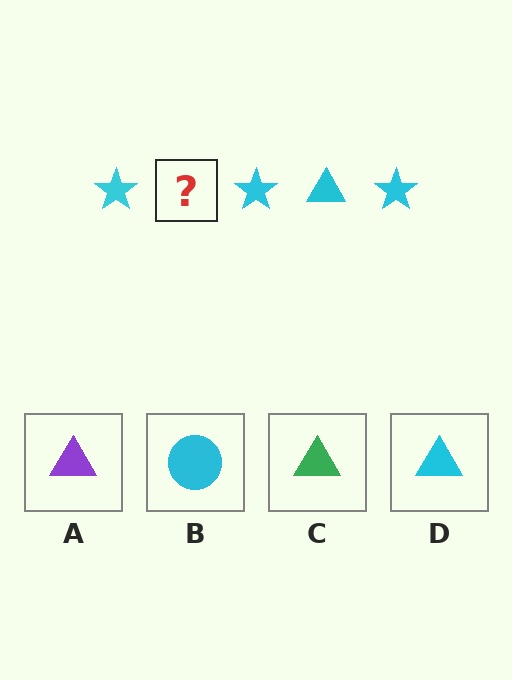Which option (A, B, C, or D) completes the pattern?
D.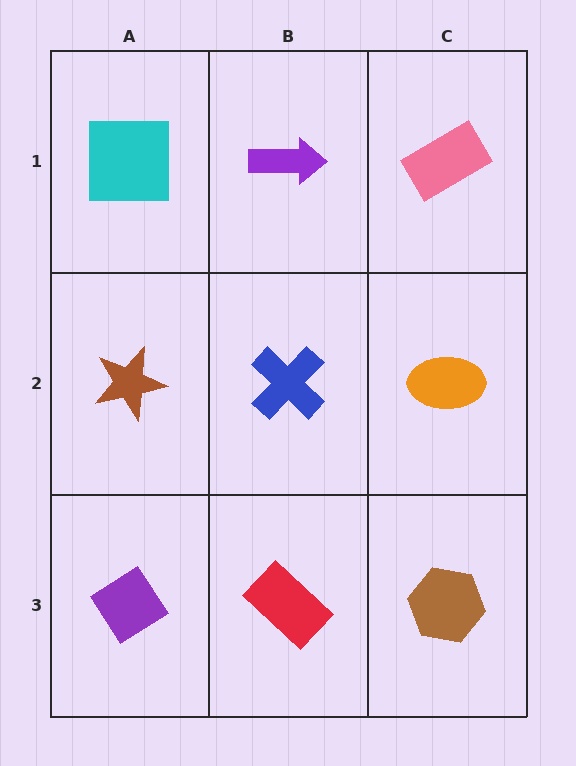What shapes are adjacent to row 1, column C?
An orange ellipse (row 2, column C), a purple arrow (row 1, column B).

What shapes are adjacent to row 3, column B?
A blue cross (row 2, column B), a purple diamond (row 3, column A), a brown hexagon (row 3, column C).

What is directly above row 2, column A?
A cyan square.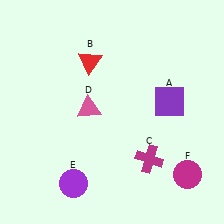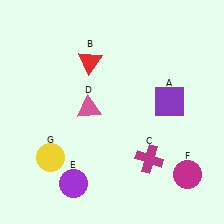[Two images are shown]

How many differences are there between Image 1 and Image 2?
There is 1 difference between the two images.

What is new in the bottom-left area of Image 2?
A yellow circle (G) was added in the bottom-left area of Image 2.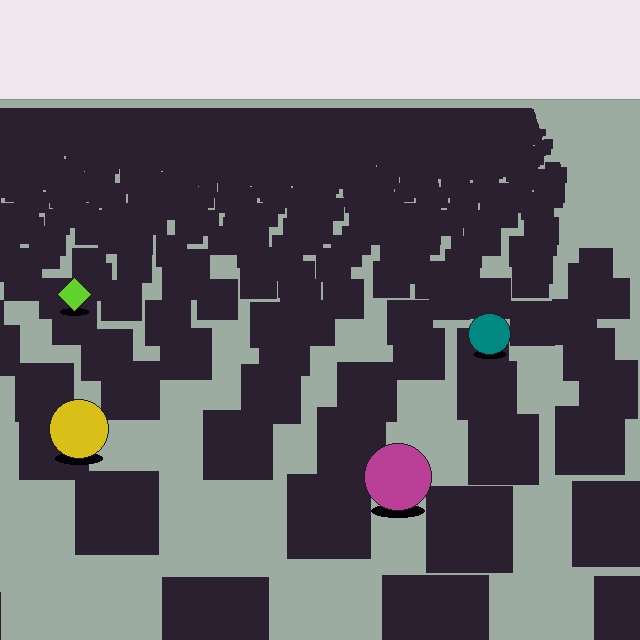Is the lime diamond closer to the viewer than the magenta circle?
No. The magenta circle is closer — you can tell from the texture gradient: the ground texture is coarser near it.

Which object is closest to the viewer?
The magenta circle is closest. The texture marks near it are larger and more spread out.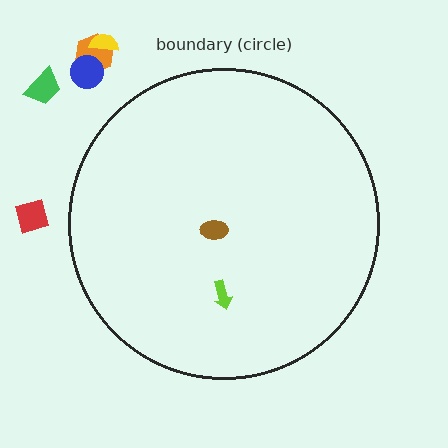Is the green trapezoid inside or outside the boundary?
Outside.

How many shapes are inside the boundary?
2 inside, 5 outside.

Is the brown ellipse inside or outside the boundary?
Inside.